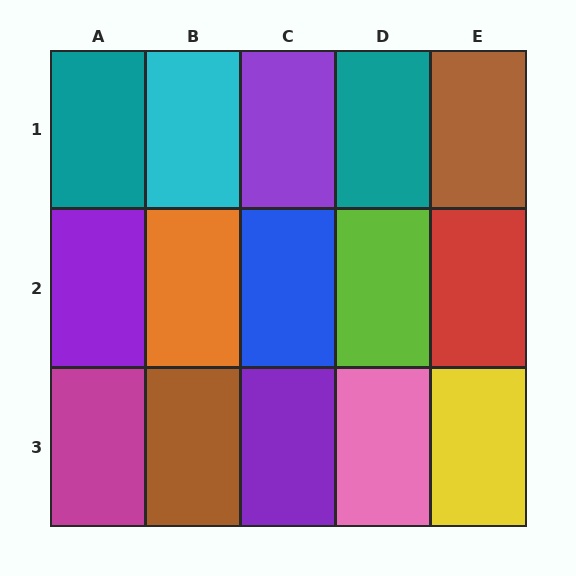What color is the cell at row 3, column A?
Magenta.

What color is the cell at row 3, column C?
Purple.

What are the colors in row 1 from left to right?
Teal, cyan, purple, teal, brown.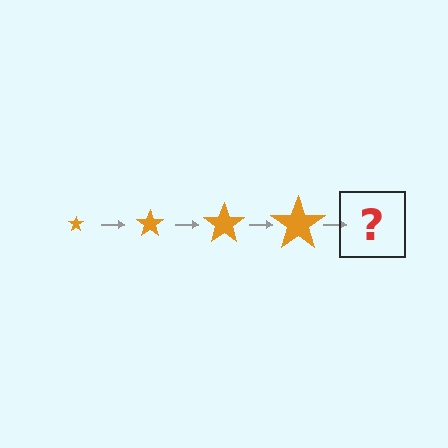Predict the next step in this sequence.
The next step is an orange star, larger than the previous one.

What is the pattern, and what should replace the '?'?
The pattern is that the star gets progressively larger each step. The '?' should be an orange star, larger than the previous one.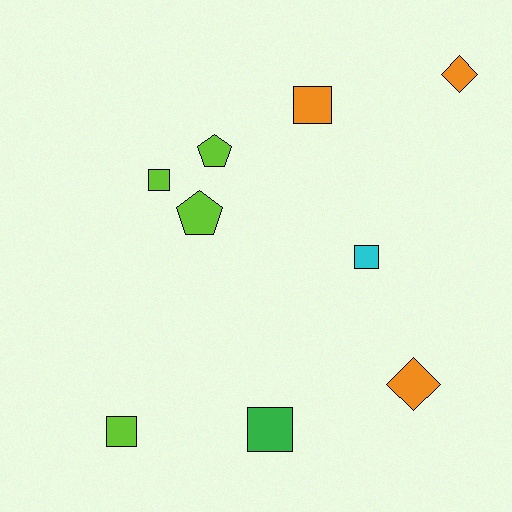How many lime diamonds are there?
There are no lime diamonds.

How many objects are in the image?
There are 9 objects.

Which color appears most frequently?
Lime, with 4 objects.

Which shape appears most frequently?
Square, with 5 objects.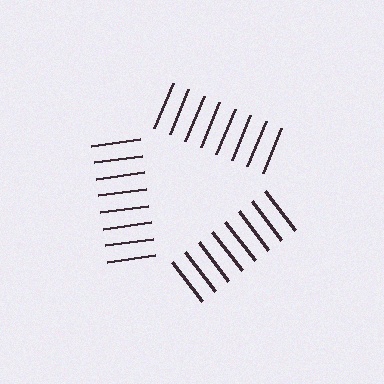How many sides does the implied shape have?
3 sides — the line-ends trace a triangle.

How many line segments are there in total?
24 — 8 along each of the 3 edges.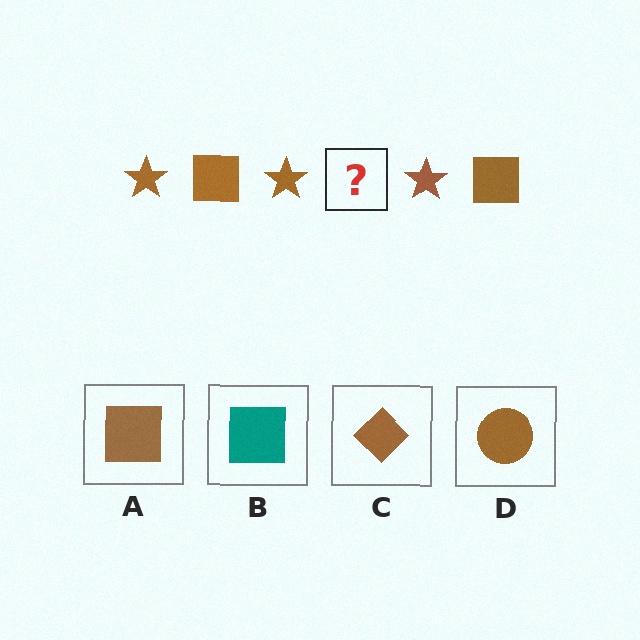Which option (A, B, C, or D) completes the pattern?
A.